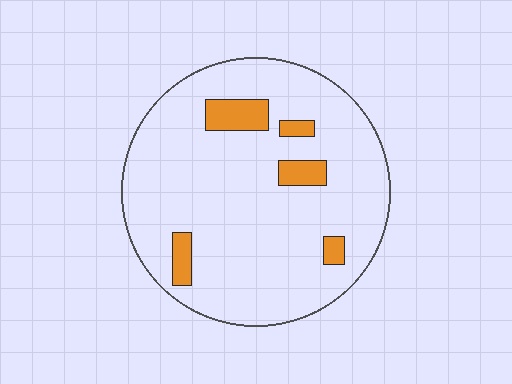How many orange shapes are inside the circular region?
5.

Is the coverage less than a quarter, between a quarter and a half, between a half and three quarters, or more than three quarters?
Less than a quarter.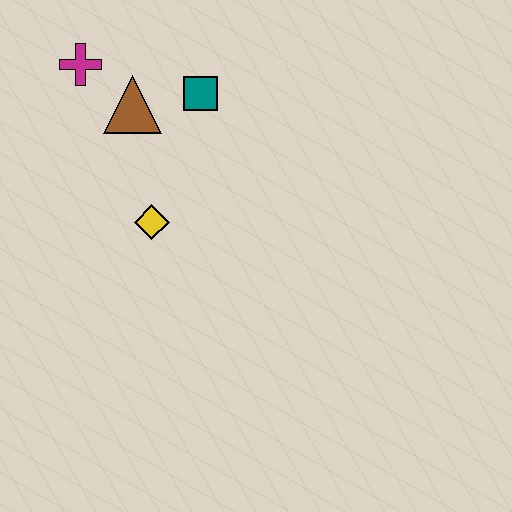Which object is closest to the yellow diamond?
The brown triangle is closest to the yellow diamond.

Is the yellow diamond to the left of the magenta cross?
No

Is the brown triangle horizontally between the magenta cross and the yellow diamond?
Yes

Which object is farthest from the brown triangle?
The yellow diamond is farthest from the brown triangle.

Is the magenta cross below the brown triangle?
No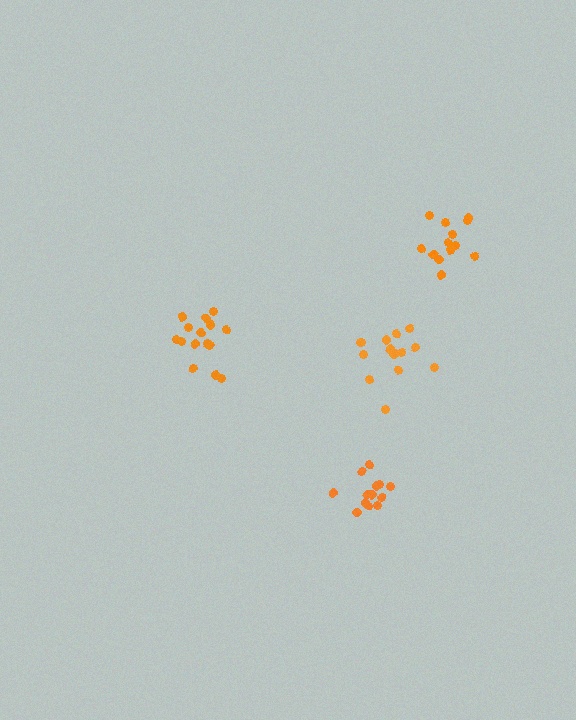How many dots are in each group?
Group 1: 14 dots, Group 2: 15 dots, Group 3: 14 dots, Group 4: 13 dots (56 total).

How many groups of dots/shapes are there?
There are 4 groups.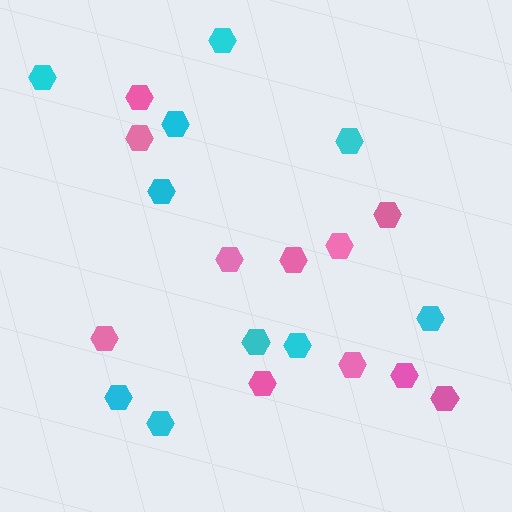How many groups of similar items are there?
There are 2 groups: one group of cyan hexagons (10) and one group of pink hexagons (11).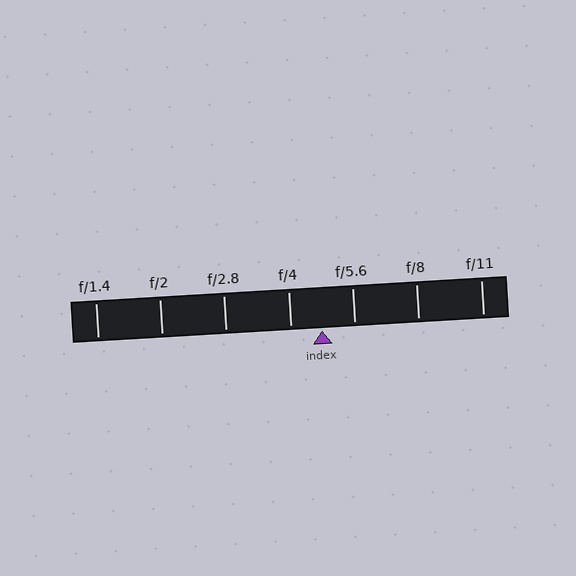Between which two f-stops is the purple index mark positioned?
The index mark is between f/4 and f/5.6.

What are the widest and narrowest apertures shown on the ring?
The widest aperture shown is f/1.4 and the narrowest is f/11.